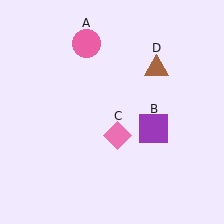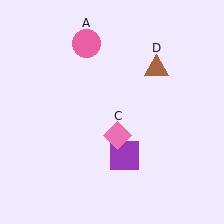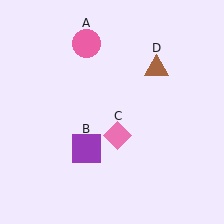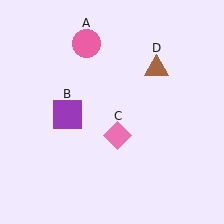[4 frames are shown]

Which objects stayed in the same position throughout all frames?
Pink circle (object A) and pink diamond (object C) and brown triangle (object D) remained stationary.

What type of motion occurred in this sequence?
The purple square (object B) rotated clockwise around the center of the scene.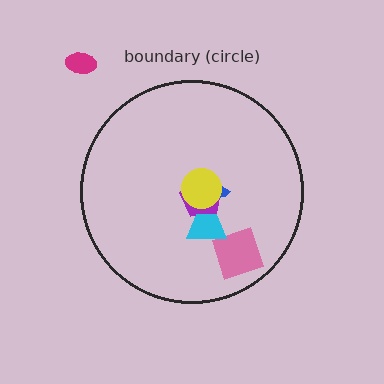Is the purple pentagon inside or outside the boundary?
Inside.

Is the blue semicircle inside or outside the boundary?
Inside.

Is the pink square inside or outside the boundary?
Inside.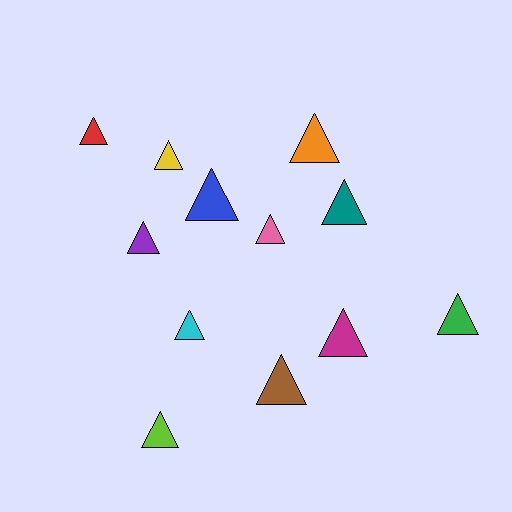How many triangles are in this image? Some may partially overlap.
There are 12 triangles.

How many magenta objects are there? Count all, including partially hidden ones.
There is 1 magenta object.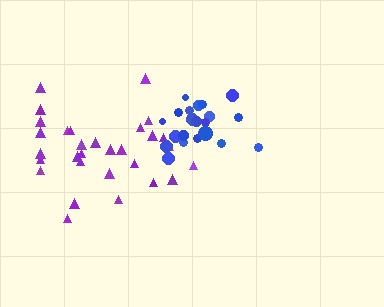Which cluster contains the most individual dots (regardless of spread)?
Purple (31).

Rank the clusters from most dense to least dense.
blue, purple.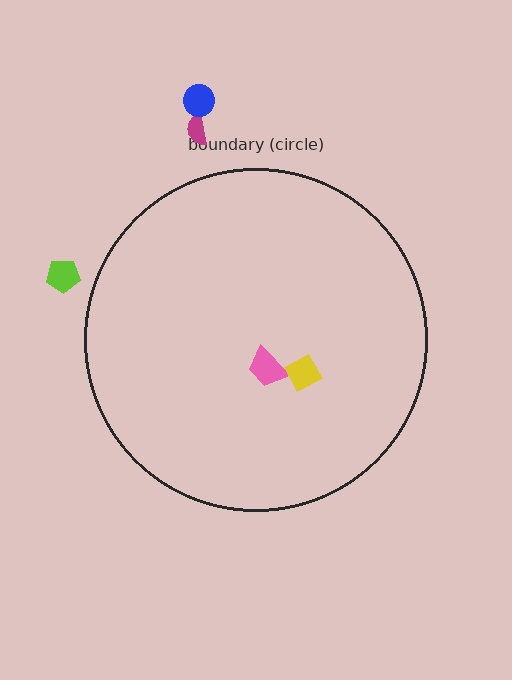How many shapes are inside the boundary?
2 inside, 3 outside.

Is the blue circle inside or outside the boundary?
Outside.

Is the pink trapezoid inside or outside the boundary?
Inside.